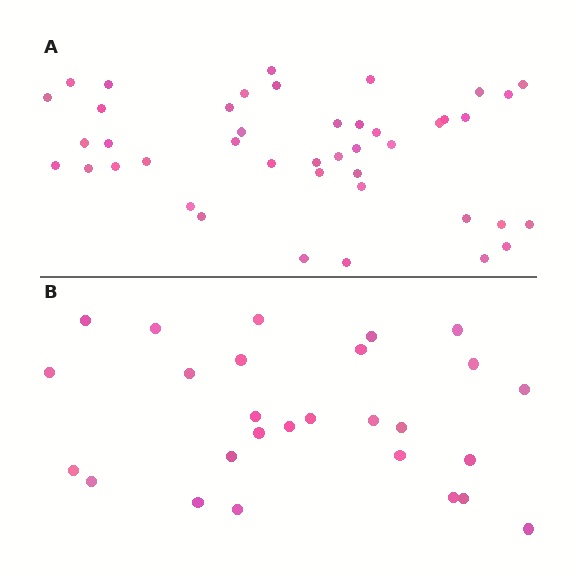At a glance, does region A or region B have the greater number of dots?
Region A (the top region) has more dots.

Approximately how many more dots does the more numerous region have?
Region A has approximately 15 more dots than region B.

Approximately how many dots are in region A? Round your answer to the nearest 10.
About 40 dots. (The exact count is 43, which rounds to 40.)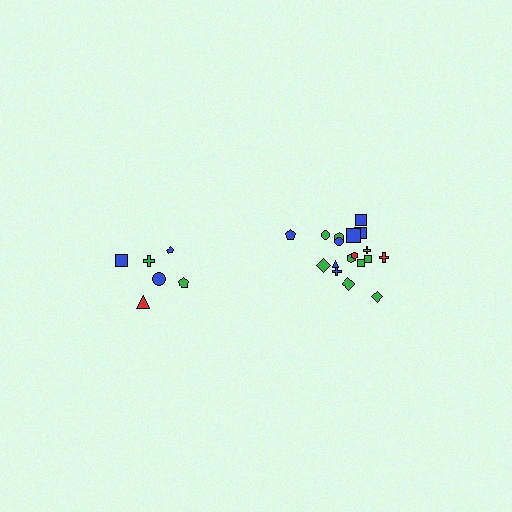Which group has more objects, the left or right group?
The right group.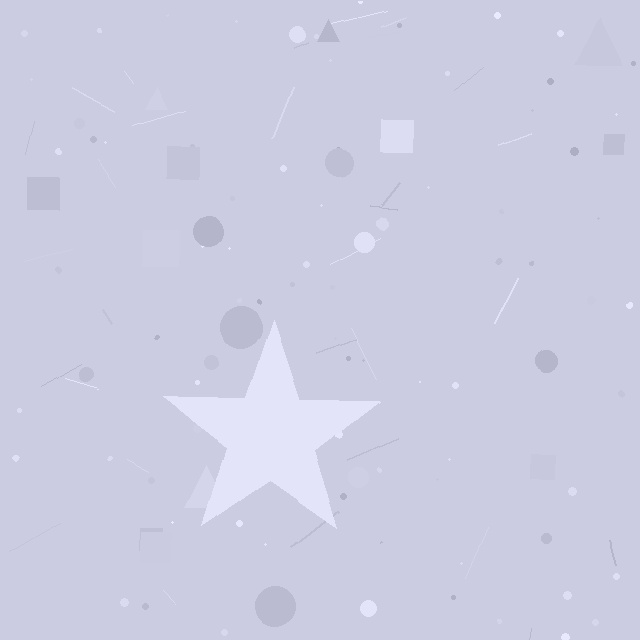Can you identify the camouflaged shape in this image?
The camouflaged shape is a star.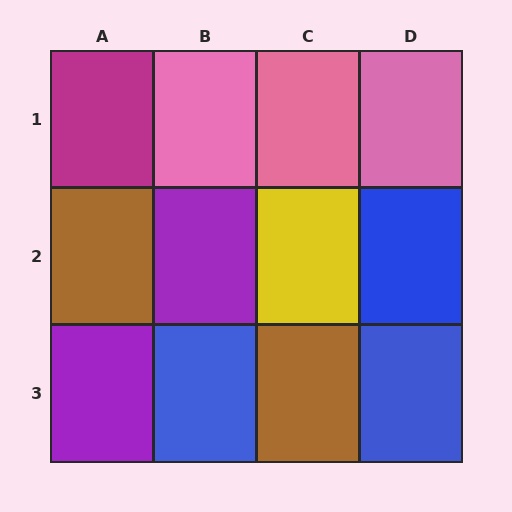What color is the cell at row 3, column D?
Blue.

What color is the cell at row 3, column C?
Brown.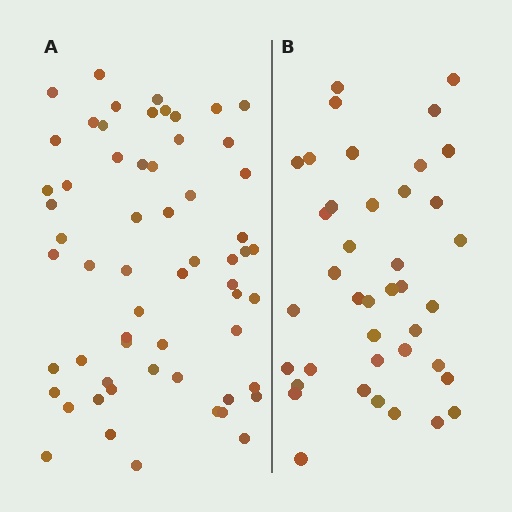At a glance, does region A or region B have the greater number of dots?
Region A (the left region) has more dots.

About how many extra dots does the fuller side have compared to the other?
Region A has approximately 20 more dots than region B.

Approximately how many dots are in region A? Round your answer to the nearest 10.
About 60 dots.